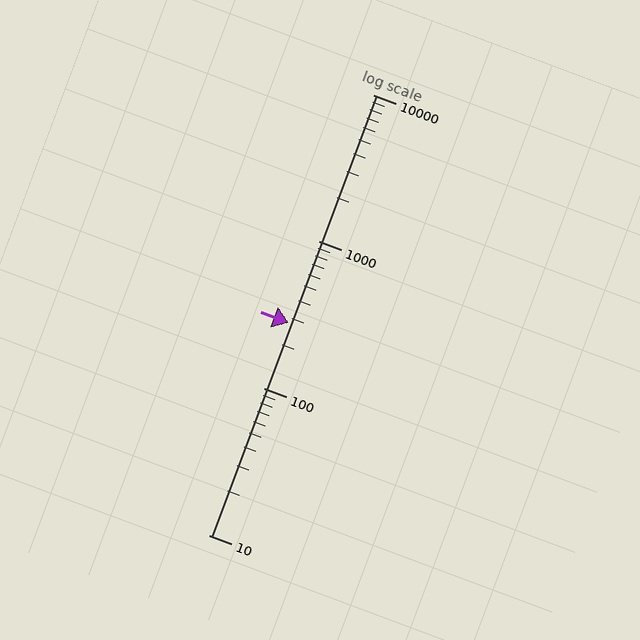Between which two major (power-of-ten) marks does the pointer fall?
The pointer is between 100 and 1000.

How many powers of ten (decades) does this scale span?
The scale spans 3 decades, from 10 to 10000.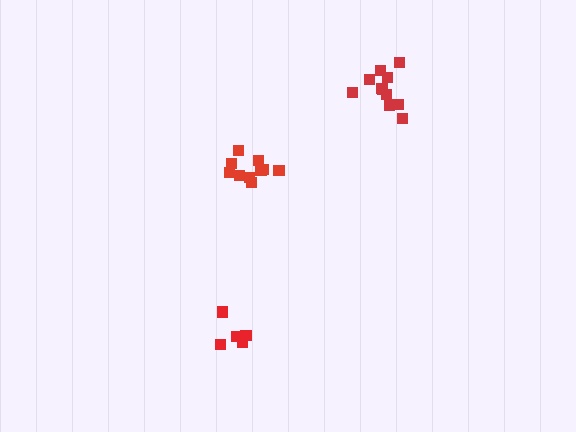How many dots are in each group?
Group 1: 10 dots, Group 2: 5 dots, Group 3: 11 dots (26 total).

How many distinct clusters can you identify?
There are 3 distinct clusters.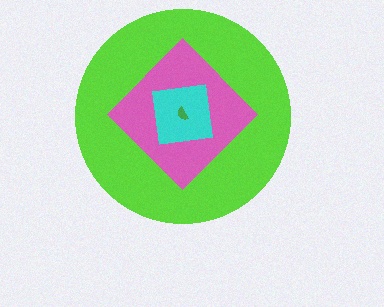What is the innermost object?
The green semicircle.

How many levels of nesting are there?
4.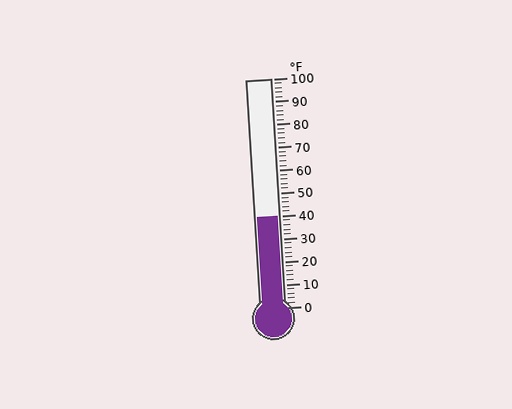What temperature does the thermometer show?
The thermometer shows approximately 40°F.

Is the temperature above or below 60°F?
The temperature is below 60°F.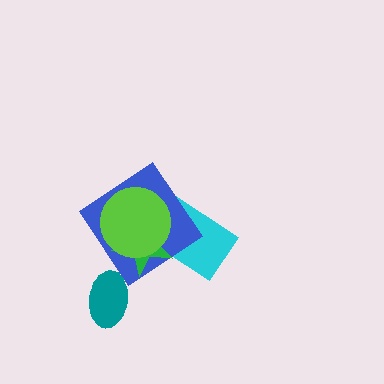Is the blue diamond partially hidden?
Yes, it is partially covered by another shape.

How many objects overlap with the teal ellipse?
0 objects overlap with the teal ellipse.